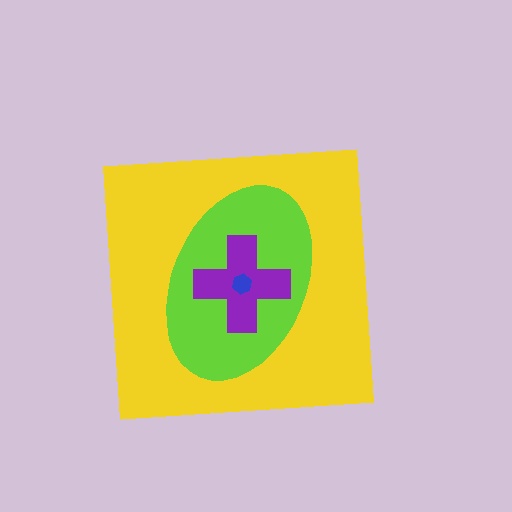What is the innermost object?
The blue hexagon.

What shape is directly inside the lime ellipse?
The purple cross.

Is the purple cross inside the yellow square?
Yes.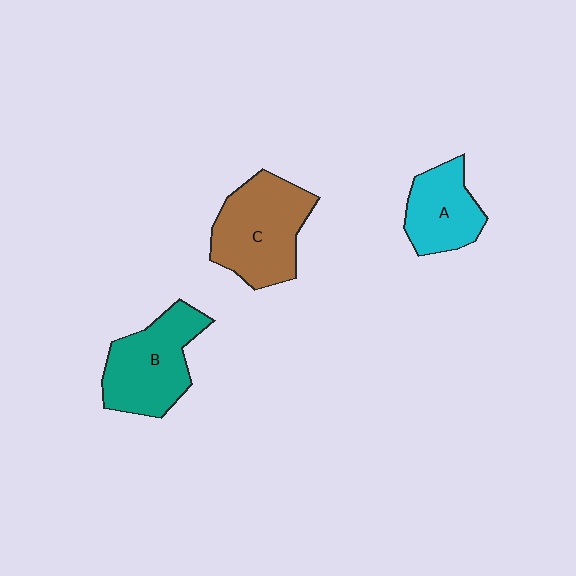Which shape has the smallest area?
Shape A (cyan).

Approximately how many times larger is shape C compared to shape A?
Approximately 1.5 times.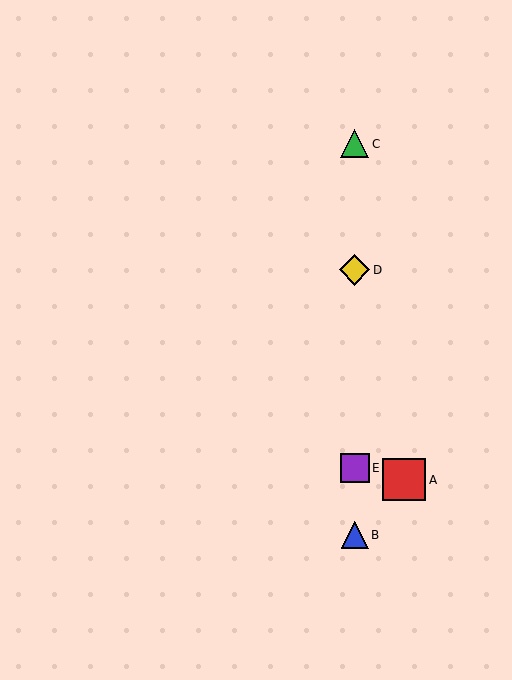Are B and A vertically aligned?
No, B is at x≈355 and A is at x≈404.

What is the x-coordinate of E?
Object E is at x≈355.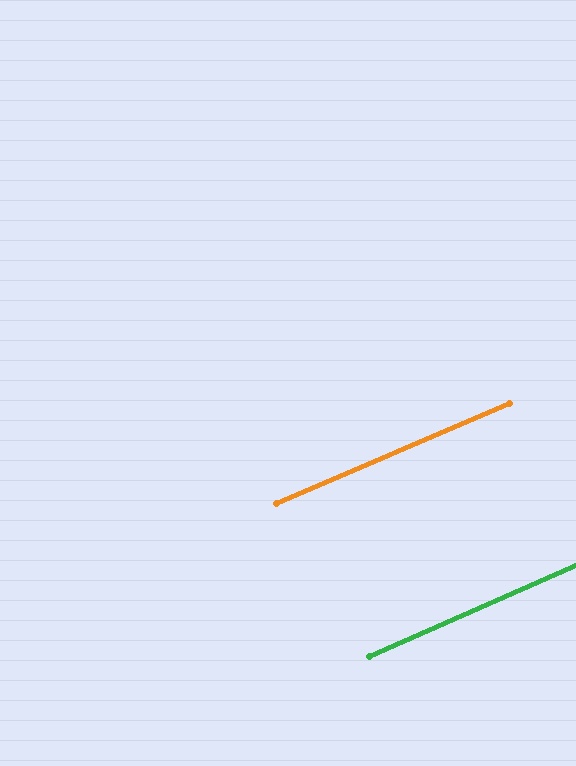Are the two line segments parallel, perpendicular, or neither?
Parallel — their directions differ by only 0.2°.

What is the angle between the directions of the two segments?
Approximately 0 degrees.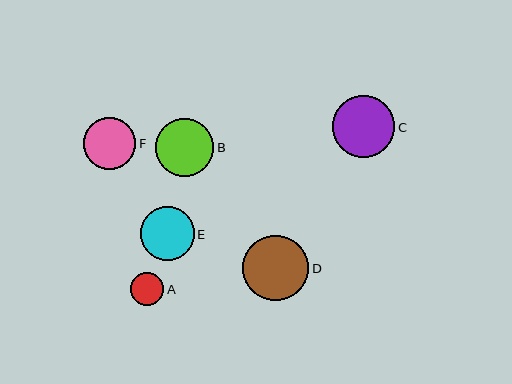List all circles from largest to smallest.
From largest to smallest: D, C, B, E, F, A.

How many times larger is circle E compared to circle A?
Circle E is approximately 1.6 times the size of circle A.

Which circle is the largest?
Circle D is the largest with a size of approximately 66 pixels.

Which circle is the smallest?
Circle A is the smallest with a size of approximately 33 pixels.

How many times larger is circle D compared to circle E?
Circle D is approximately 1.2 times the size of circle E.